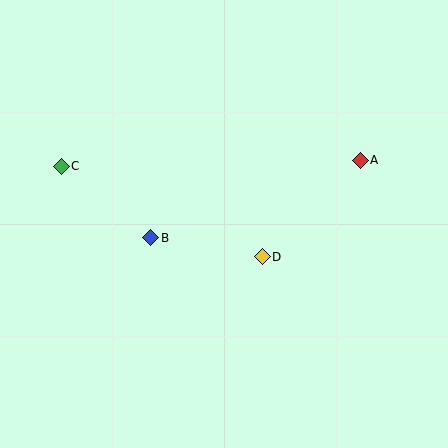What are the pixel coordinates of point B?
Point B is at (151, 238).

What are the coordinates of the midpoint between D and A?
The midpoint between D and A is at (311, 209).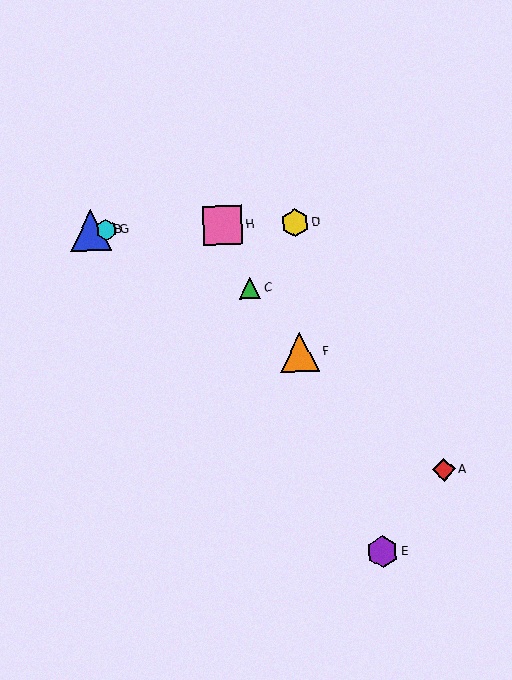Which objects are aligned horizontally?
Objects B, D, G, H are aligned horizontally.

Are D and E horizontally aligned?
No, D is at y≈223 and E is at y≈552.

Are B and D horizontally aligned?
Yes, both are at y≈230.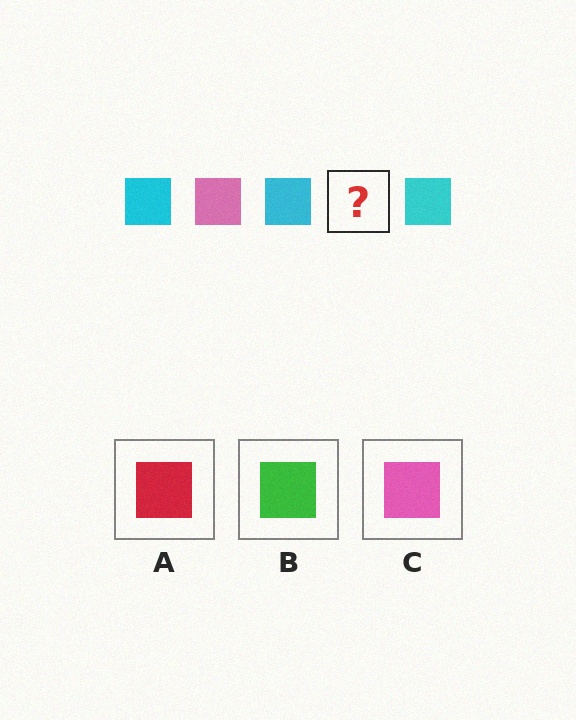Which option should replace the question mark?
Option C.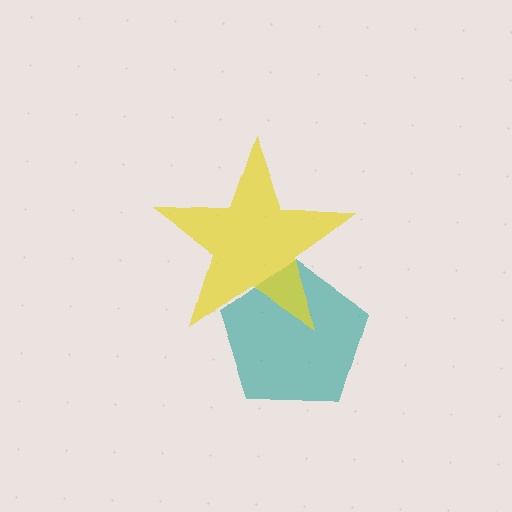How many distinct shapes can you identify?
There are 2 distinct shapes: a teal pentagon, a yellow star.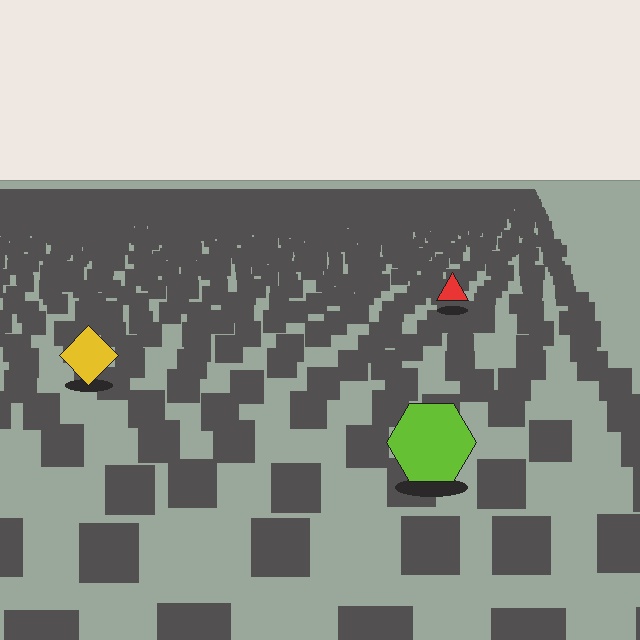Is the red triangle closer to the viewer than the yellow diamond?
No. The yellow diamond is closer — you can tell from the texture gradient: the ground texture is coarser near it.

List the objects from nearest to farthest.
From nearest to farthest: the lime hexagon, the yellow diamond, the red triangle.